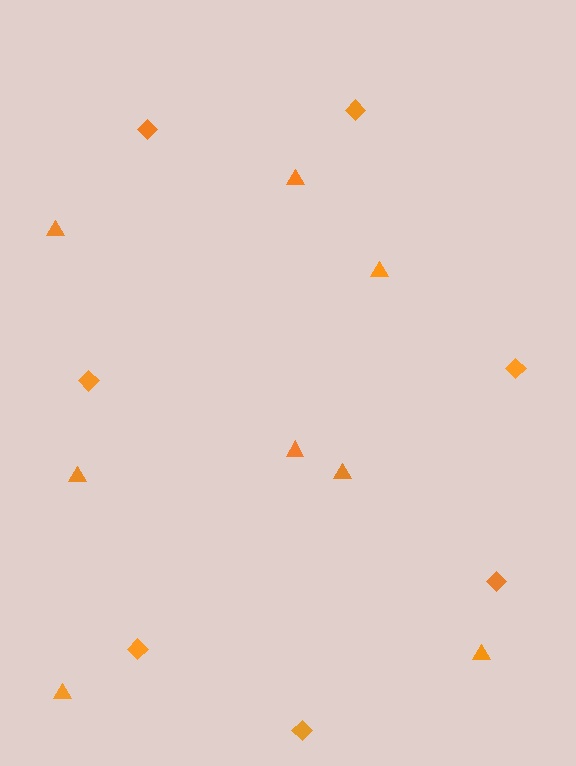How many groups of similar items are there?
There are 2 groups: one group of triangles (8) and one group of diamonds (7).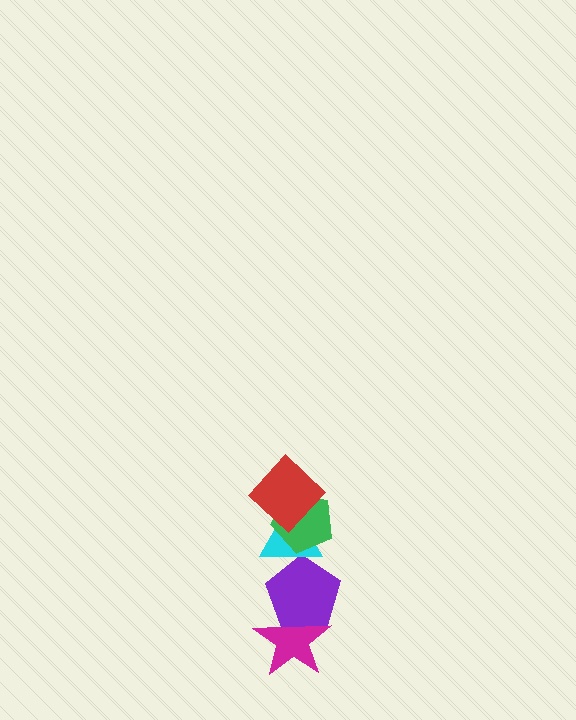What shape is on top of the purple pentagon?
The cyan triangle is on top of the purple pentagon.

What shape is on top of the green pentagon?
The red diamond is on top of the green pentagon.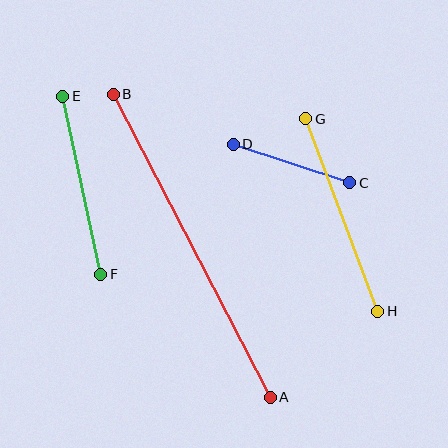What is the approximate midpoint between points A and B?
The midpoint is at approximately (192, 246) pixels.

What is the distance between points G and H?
The distance is approximately 206 pixels.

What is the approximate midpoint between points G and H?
The midpoint is at approximately (342, 215) pixels.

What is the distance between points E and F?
The distance is approximately 182 pixels.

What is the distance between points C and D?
The distance is approximately 123 pixels.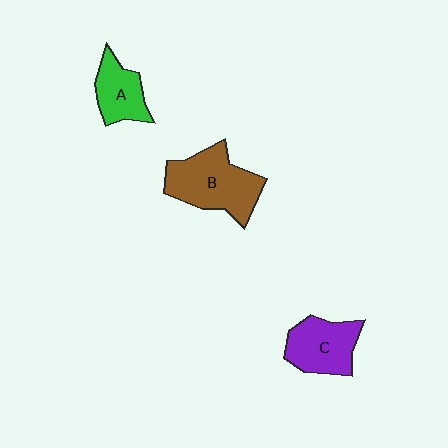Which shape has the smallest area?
Shape A (green).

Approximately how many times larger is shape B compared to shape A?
Approximately 1.8 times.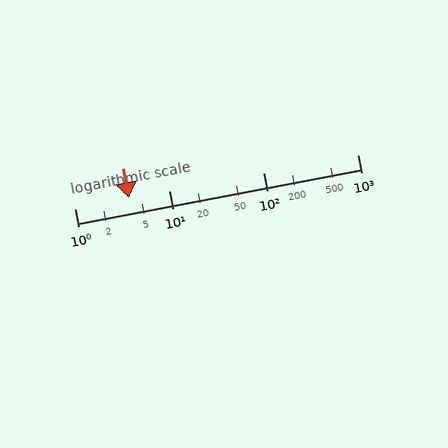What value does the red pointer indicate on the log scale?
The pointer indicates approximately 3.8.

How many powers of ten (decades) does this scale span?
The scale spans 3 decades, from 1 to 1000.